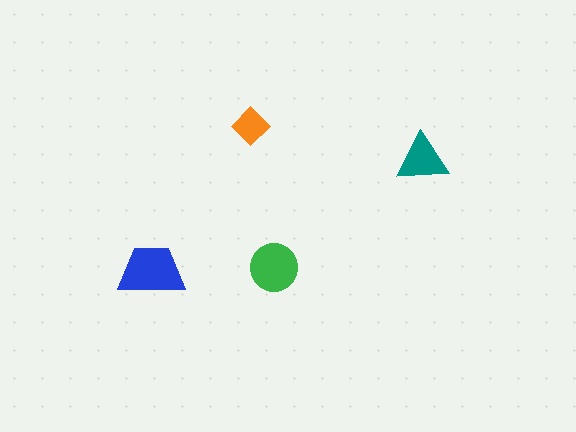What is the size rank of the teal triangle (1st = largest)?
3rd.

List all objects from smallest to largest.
The orange diamond, the teal triangle, the green circle, the blue trapezoid.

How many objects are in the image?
There are 4 objects in the image.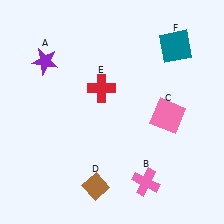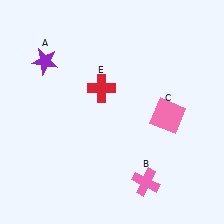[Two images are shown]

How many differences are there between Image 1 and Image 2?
There are 2 differences between the two images.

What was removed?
The brown diamond (D), the teal square (F) were removed in Image 2.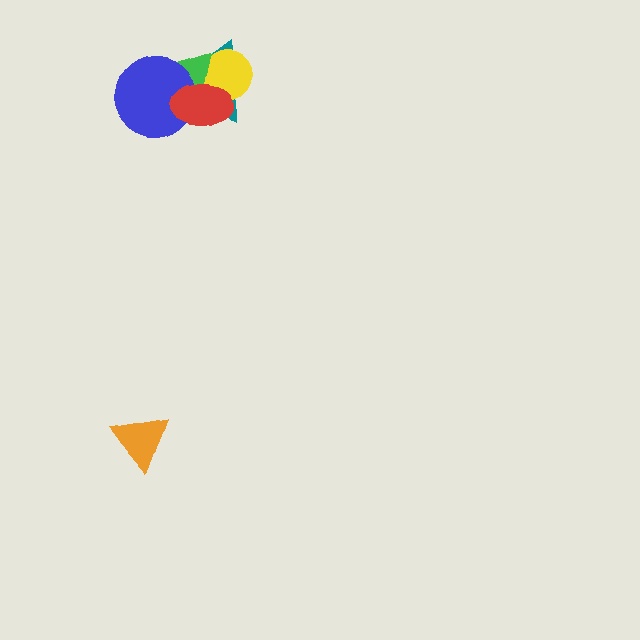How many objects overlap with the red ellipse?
4 objects overlap with the red ellipse.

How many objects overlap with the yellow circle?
3 objects overlap with the yellow circle.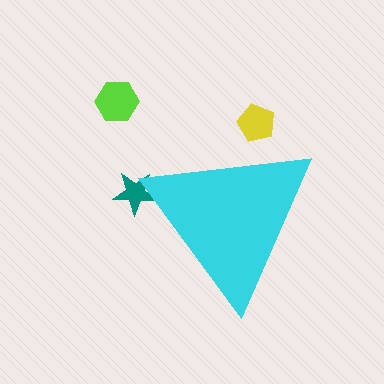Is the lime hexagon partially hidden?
No, the lime hexagon is fully visible.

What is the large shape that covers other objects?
A cyan triangle.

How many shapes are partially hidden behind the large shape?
2 shapes are partially hidden.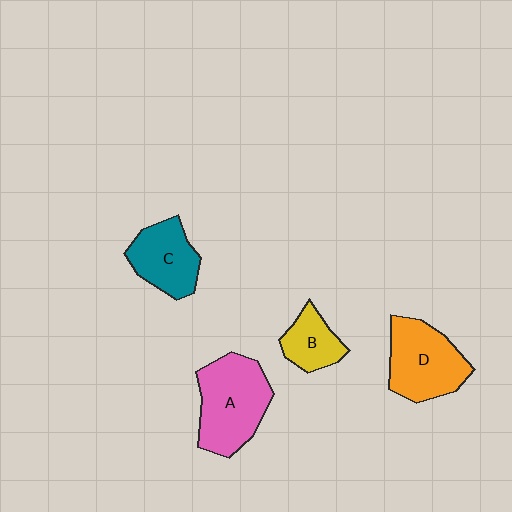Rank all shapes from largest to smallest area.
From largest to smallest: A (pink), D (orange), C (teal), B (yellow).